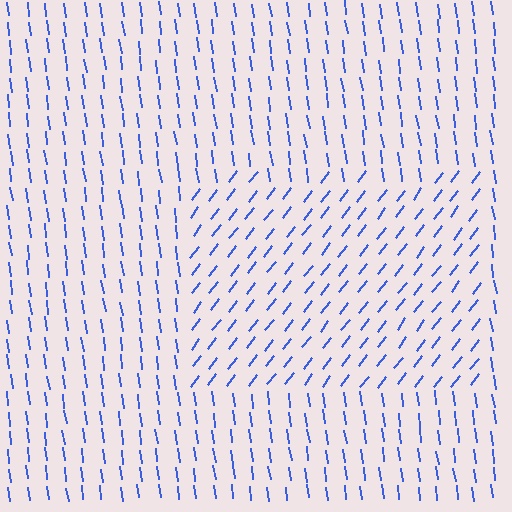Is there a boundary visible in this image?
Yes, there is a texture boundary formed by a change in line orientation.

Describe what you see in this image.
The image is filled with small blue line segments. A rectangle region in the image has lines oriented differently from the surrounding lines, creating a visible texture boundary.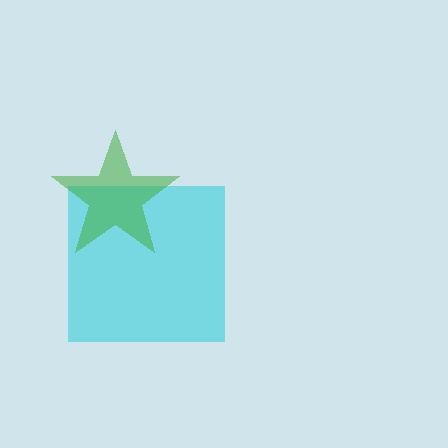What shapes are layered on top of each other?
The layered shapes are: a cyan square, a green star.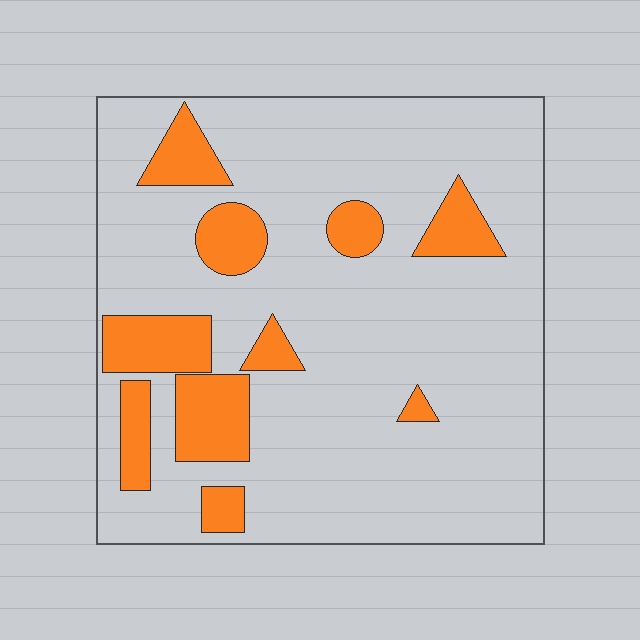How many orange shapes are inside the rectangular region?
10.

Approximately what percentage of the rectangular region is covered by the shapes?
Approximately 20%.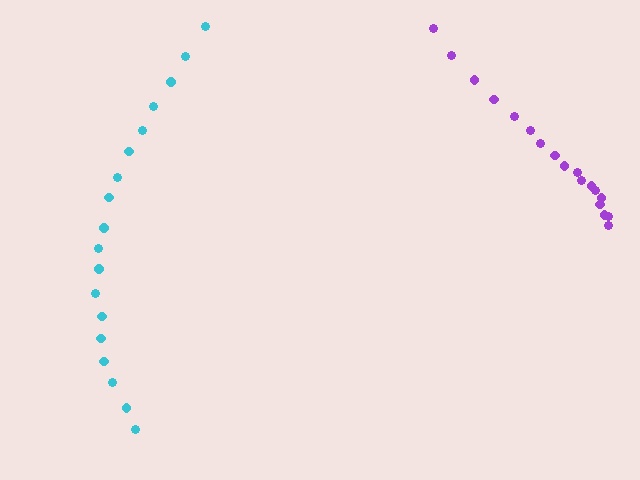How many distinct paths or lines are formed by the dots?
There are 2 distinct paths.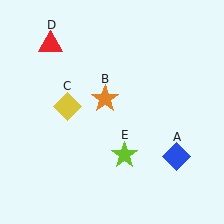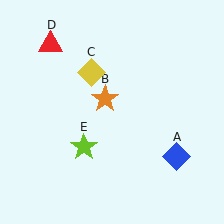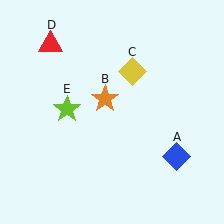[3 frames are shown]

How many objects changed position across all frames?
2 objects changed position: yellow diamond (object C), lime star (object E).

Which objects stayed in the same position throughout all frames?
Blue diamond (object A) and orange star (object B) and red triangle (object D) remained stationary.